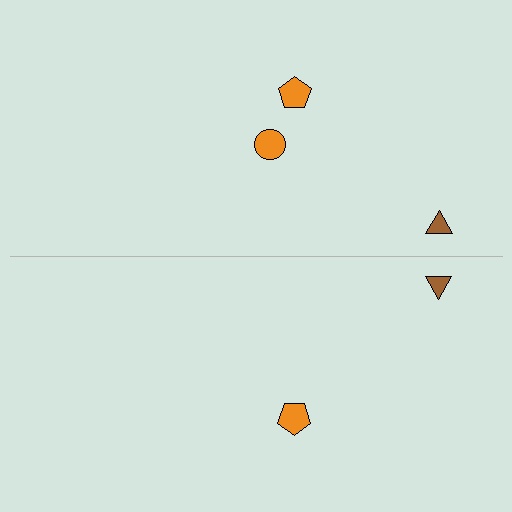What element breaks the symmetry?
A orange circle is missing from the bottom side.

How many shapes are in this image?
There are 5 shapes in this image.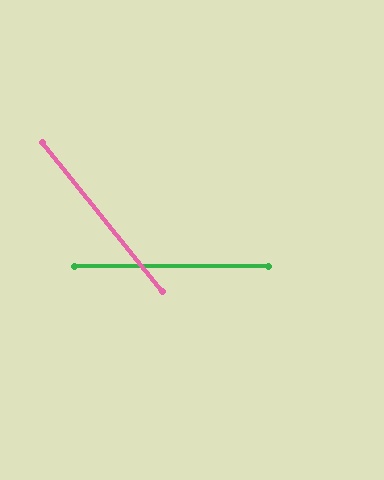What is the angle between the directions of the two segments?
Approximately 51 degrees.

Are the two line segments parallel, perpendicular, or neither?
Neither parallel nor perpendicular — they differ by about 51°.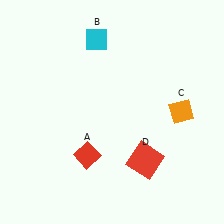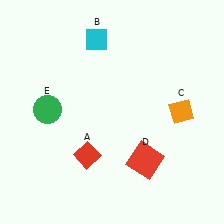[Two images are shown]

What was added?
A green circle (E) was added in Image 2.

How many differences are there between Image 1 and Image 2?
There is 1 difference between the two images.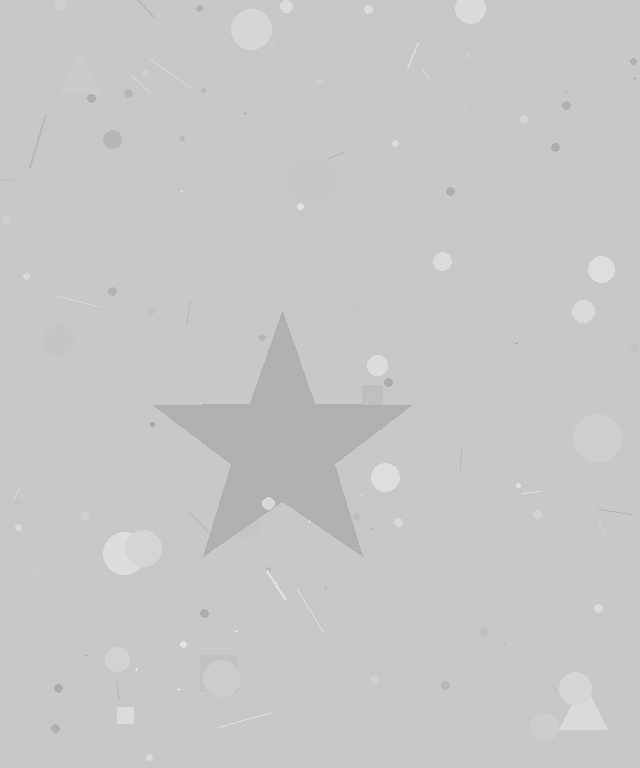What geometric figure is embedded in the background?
A star is embedded in the background.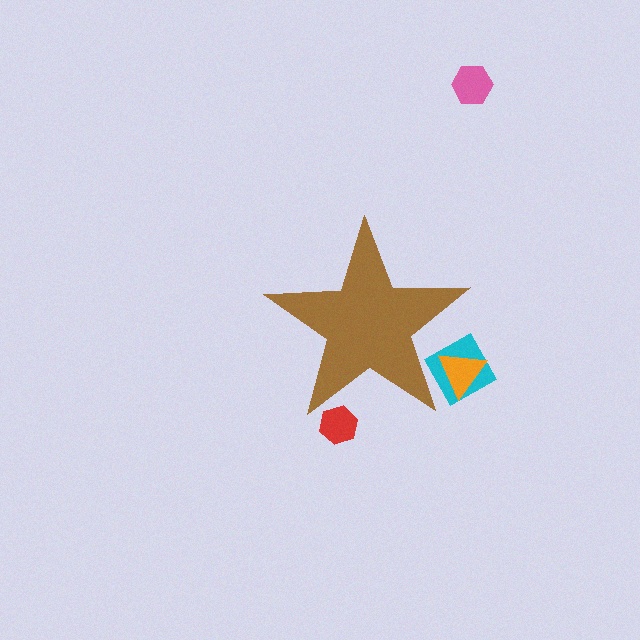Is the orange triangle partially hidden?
Yes, the orange triangle is partially hidden behind the brown star.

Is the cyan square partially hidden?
Yes, the cyan square is partially hidden behind the brown star.